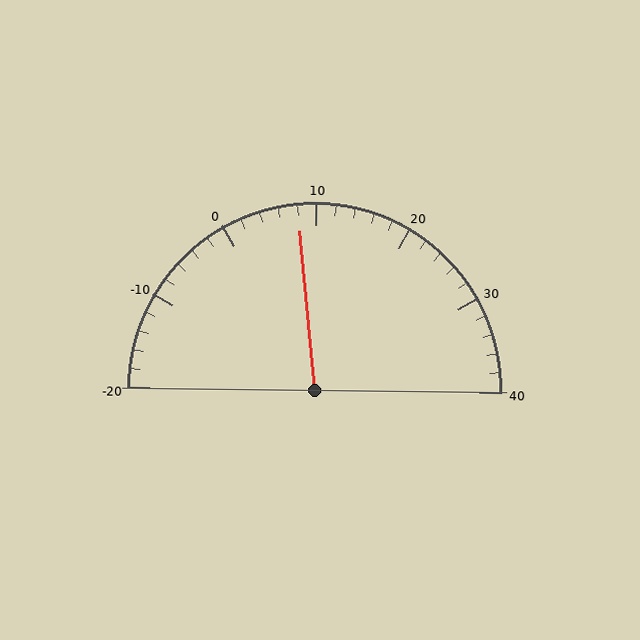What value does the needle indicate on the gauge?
The needle indicates approximately 8.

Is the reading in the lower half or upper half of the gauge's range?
The reading is in the lower half of the range (-20 to 40).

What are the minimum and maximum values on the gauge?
The gauge ranges from -20 to 40.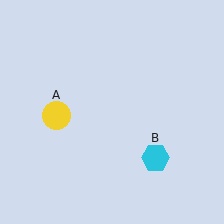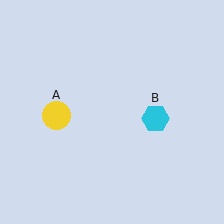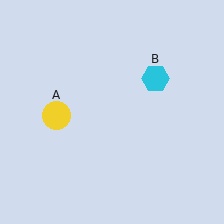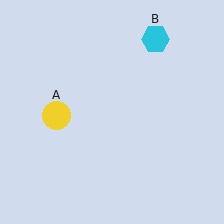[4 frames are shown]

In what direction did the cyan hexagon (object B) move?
The cyan hexagon (object B) moved up.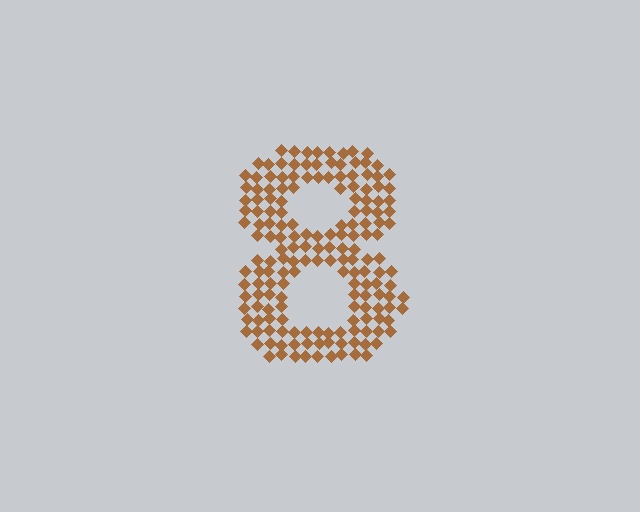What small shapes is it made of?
It is made of small diamonds.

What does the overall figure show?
The overall figure shows the digit 8.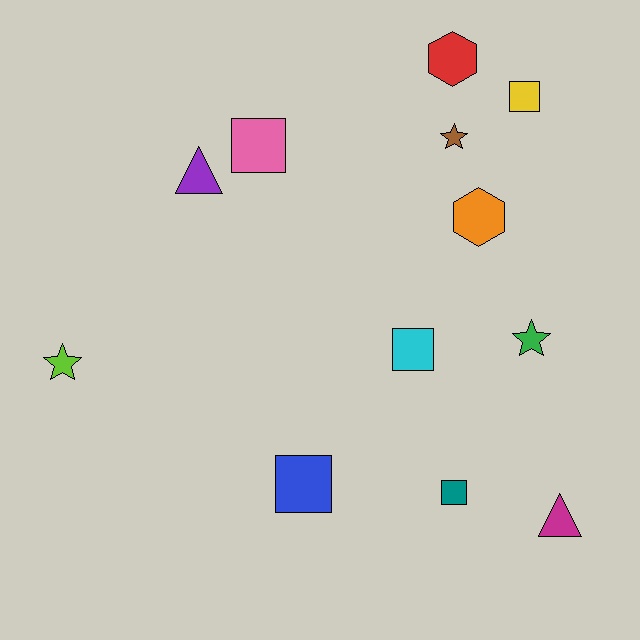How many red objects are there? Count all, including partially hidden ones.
There is 1 red object.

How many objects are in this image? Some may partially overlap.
There are 12 objects.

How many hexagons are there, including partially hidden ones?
There are 2 hexagons.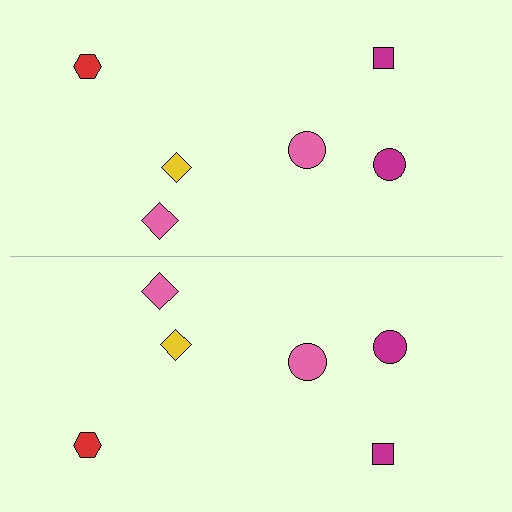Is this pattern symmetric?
Yes, this pattern has bilateral (reflection) symmetry.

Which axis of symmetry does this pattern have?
The pattern has a horizontal axis of symmetry running through the center of the image.